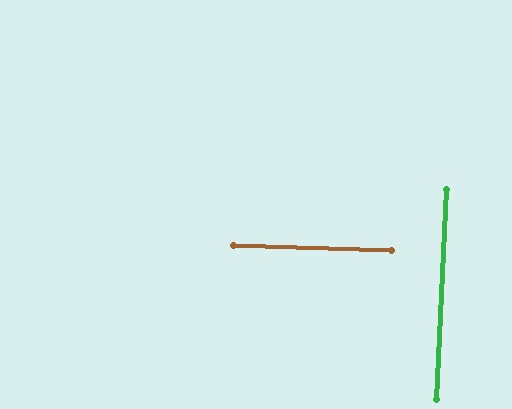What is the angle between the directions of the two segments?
Approximately 89 degrees.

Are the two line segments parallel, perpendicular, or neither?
Perpendicular — they meet at approximately 89°.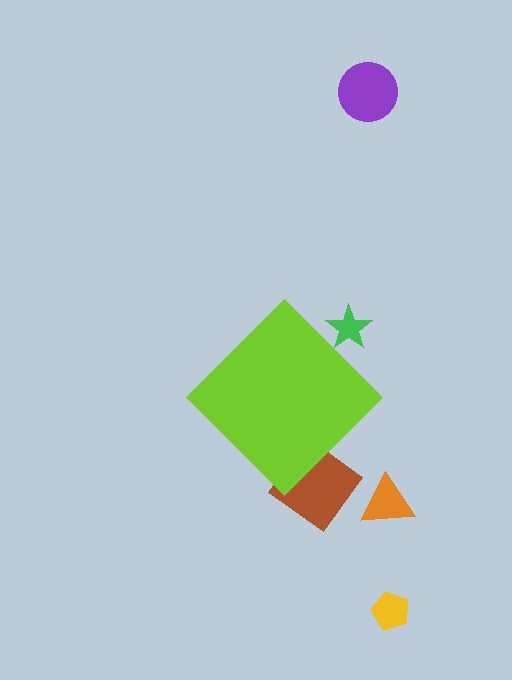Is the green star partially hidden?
Yes, the green star is partially hidden behind the lime diamond.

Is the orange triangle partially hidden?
No, the orange triangle is fully visible.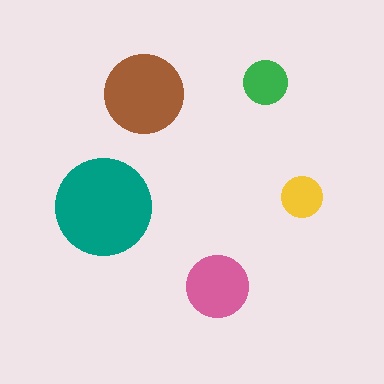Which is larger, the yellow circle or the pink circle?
The pink one.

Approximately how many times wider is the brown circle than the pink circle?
About 1.5 times wider.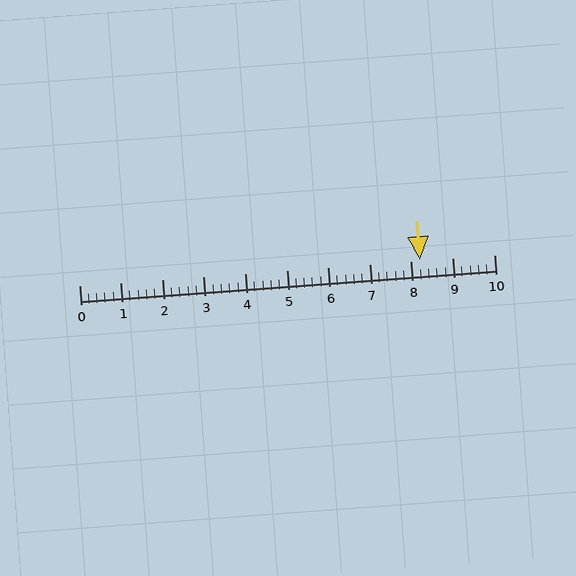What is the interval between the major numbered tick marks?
The major tick marks are spaced 1 units apart.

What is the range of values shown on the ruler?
The ruler shows values from 0 to 10.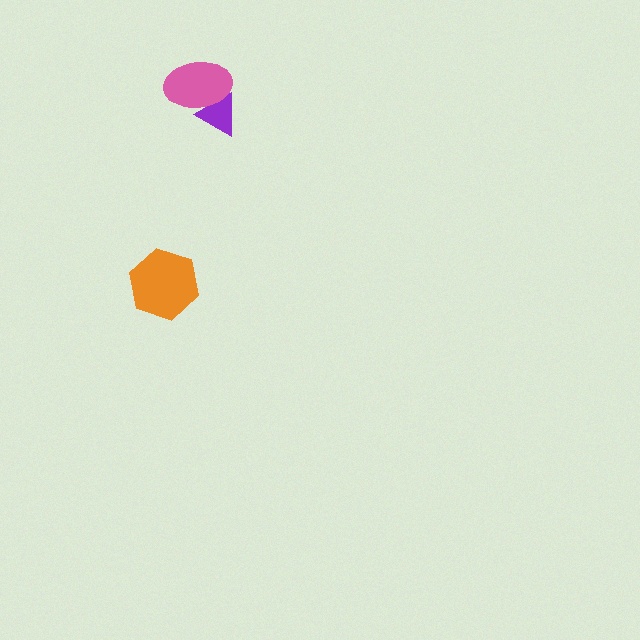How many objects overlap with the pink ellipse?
1 object overlaps with the pink ellipse.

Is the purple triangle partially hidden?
Yes, it is partially covered by another shape.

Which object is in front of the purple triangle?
The pink ellipse is in front of the purple triangle.